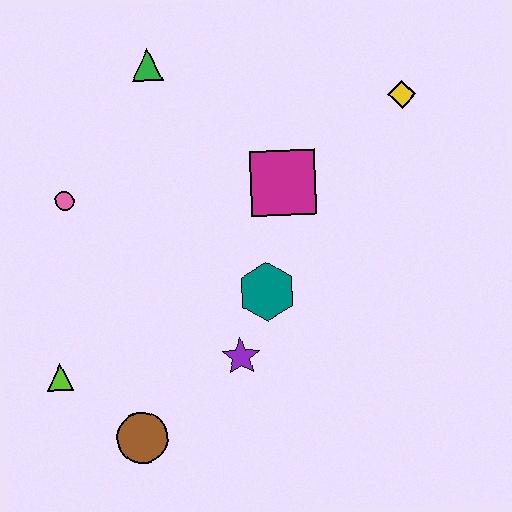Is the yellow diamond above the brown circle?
Yes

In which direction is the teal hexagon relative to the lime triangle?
The teal hexagon is to the right of the lime triangle.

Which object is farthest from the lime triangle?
The yellow diamond is farthest from the lime triangle.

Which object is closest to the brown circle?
The lime triangle is closest to the brown circle.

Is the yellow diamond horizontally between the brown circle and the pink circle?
No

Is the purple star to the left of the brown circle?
No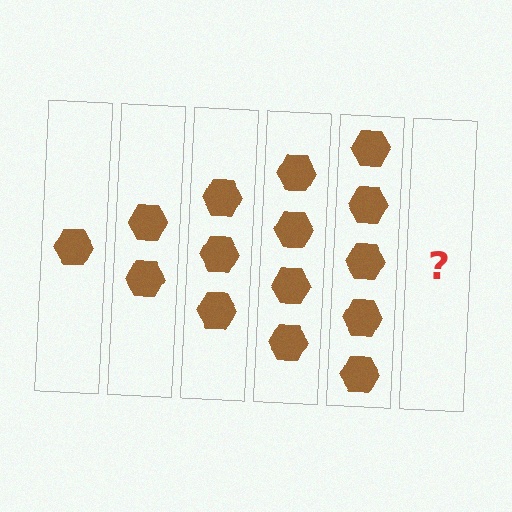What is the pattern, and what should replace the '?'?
The pattern is that each step adds one more hexagon. The '?' should be 6 hexagons.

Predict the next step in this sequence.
The next step is 6 hexagons.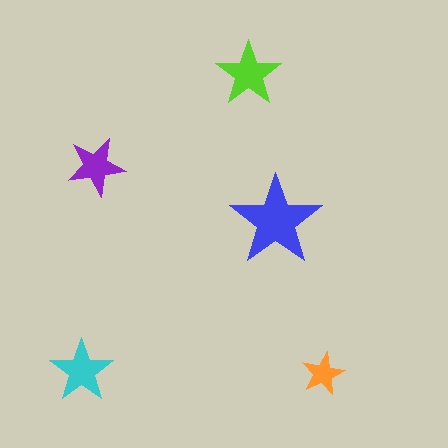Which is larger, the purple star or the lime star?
The lime one.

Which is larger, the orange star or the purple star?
The purple one.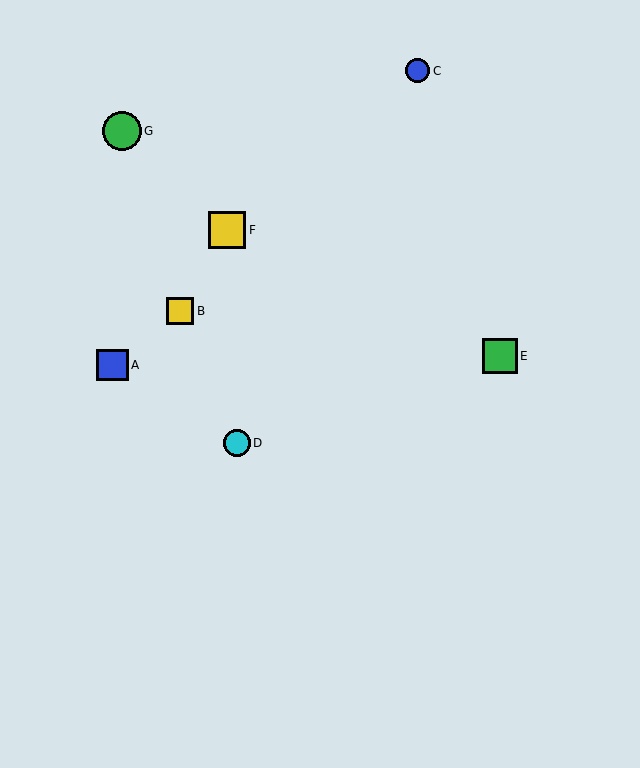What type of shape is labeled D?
Shape D is a cyan circle.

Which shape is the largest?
The green circle (labeled G) is the largest.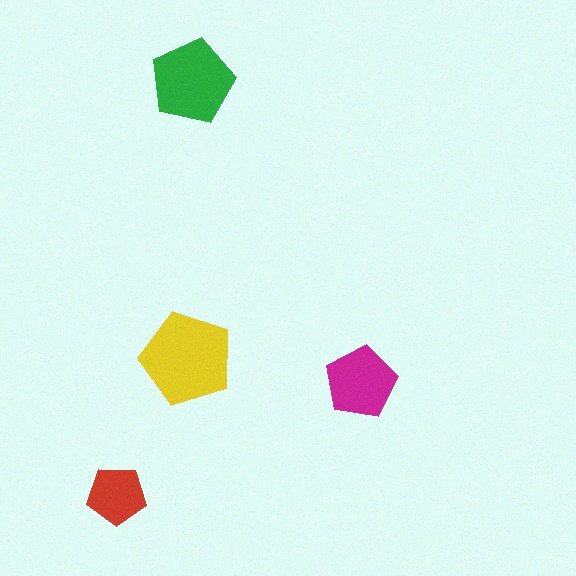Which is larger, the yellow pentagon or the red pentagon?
The yellow one.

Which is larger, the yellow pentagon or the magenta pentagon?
The yellow one.